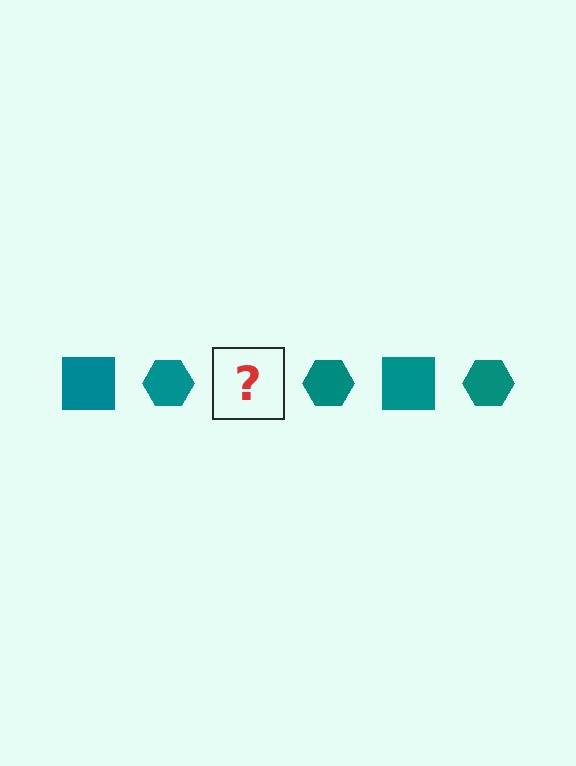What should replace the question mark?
The question mark should be replaced with a teal square.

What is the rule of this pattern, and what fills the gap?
The rule is that the pattern cycles through square, hexagon shapes in teal. The gap should be filled with a teal square.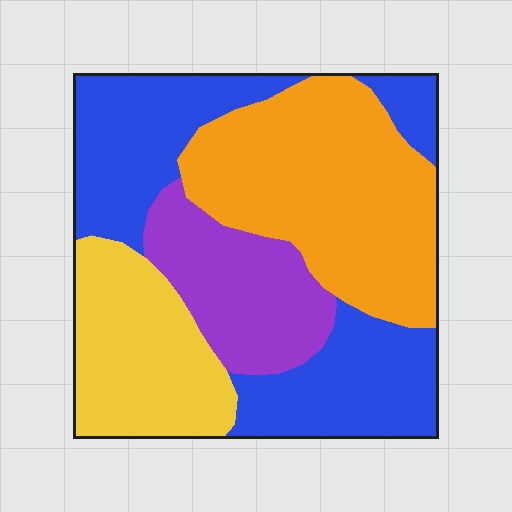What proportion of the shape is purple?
Purple covers 16% of the shape.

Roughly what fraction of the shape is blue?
Blue covers 34% of the shape.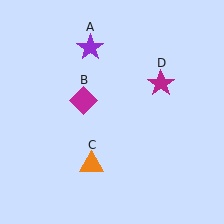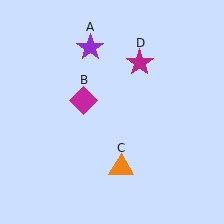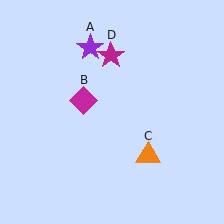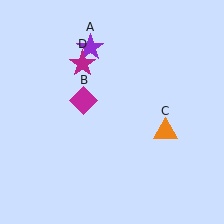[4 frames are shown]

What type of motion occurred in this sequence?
The orange triangle (object C), magenta star (object D) rotated counterclockwise around the center of the scene.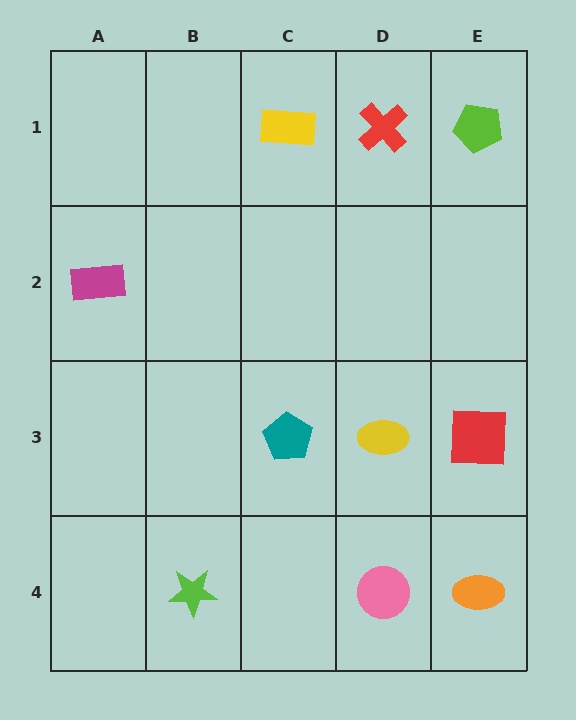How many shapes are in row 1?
3 shapes.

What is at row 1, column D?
A red cross.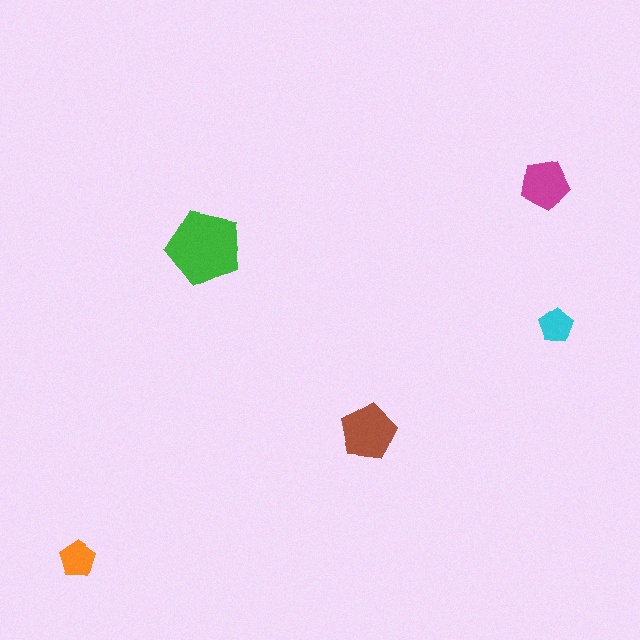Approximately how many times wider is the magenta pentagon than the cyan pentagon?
About 1.5 times wider.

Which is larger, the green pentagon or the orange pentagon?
The green one.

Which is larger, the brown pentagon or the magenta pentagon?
The brown one.